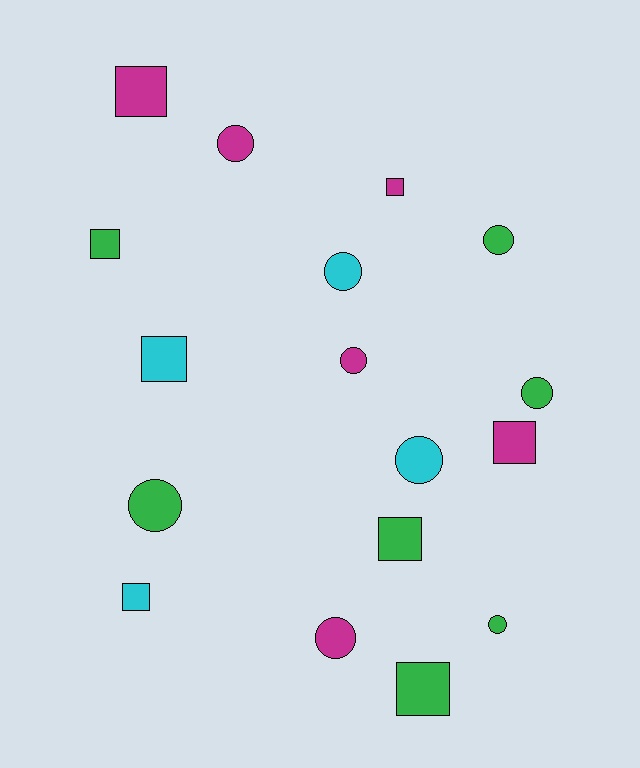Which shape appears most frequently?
Circle, with 9 objects.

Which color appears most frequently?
Green, with 7 objects.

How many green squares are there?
There are 3 green squares.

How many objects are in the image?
There are 17 objects.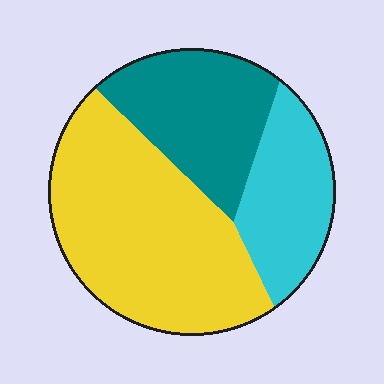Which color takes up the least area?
Cyan, at roughly 20%.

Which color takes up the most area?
Yellow, at roughly 50%.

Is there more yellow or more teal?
Yellow.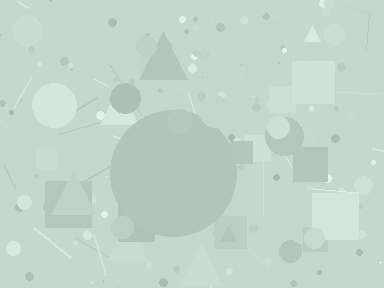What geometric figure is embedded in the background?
A circle is embedded in the background.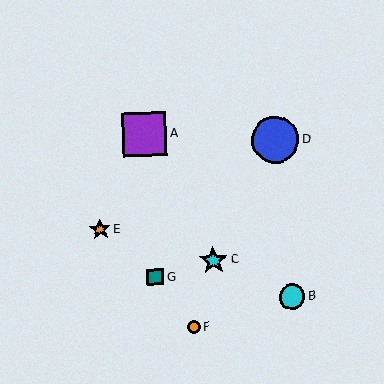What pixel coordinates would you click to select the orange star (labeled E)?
Click at (100, 229) to select the orange star E.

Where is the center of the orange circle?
The center of the orange circle is at (194, 327).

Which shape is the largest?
The blue circle (labeled D) is the largest.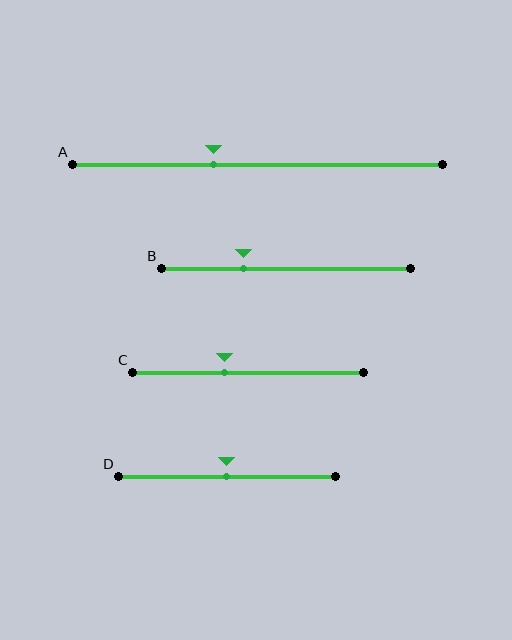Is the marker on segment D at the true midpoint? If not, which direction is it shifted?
Yes, the marker on segment D is at the true midpoint.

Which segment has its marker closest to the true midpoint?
Segment D has its marker closest to the true midpoint.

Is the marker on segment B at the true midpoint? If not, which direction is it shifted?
No, the marker on segment B is shifted to the left by about 17% of the segment length.